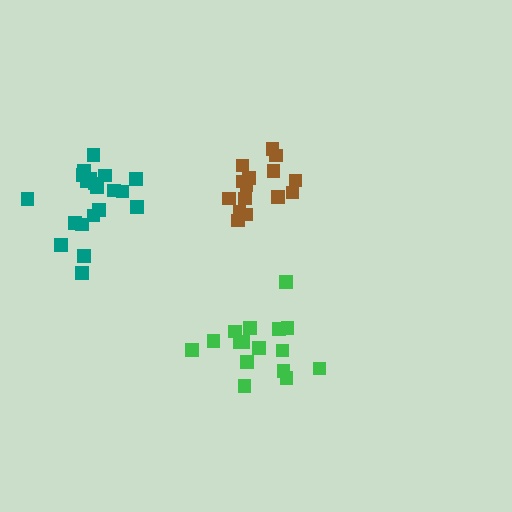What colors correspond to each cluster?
The clusters are colored: green, brown, teal.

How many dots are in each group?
Group 1: 16 dots, Group 2: 15 dots, Group 3: 20 dots (51 total).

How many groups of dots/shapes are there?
There are 3 groups.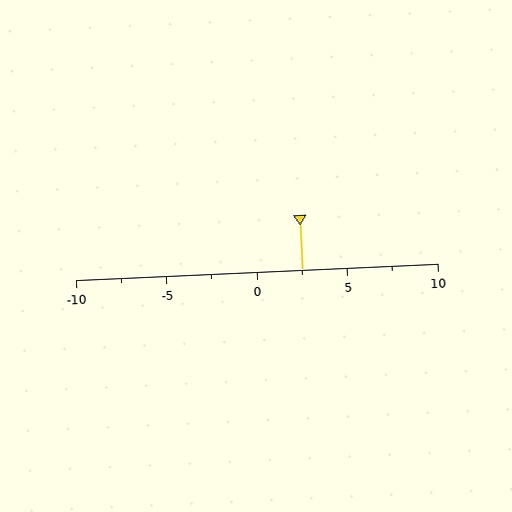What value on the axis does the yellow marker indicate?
The marker indicates approximately 2.5.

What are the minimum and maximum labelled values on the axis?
The axis runs from -10 to 10.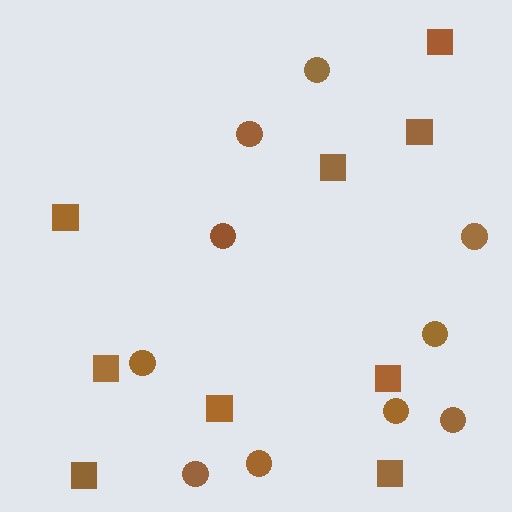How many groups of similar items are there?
There are 2 groups: one group of squares (9) and one group of circles (10).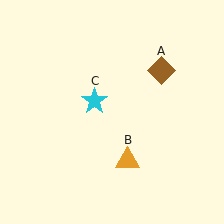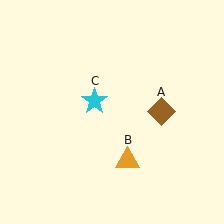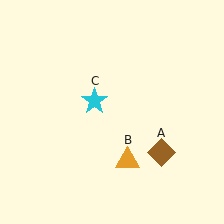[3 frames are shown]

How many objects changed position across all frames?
1 object changed position: brown diamond (object A).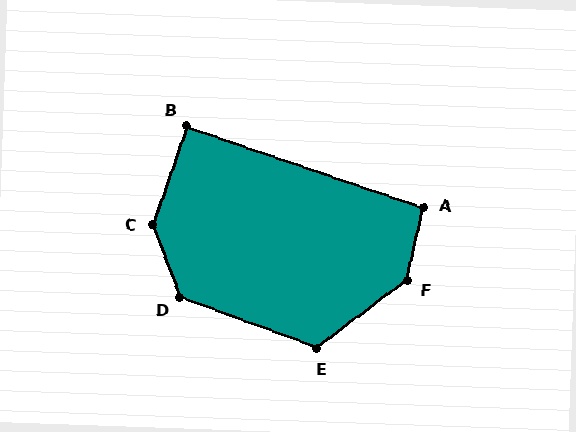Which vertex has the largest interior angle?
C, at approximately 141 degrees.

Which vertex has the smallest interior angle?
B, at approximately 90 degrees.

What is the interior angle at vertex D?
Approximately 131 degrees (obtuse).